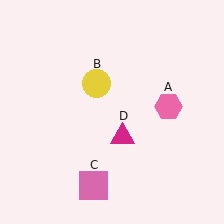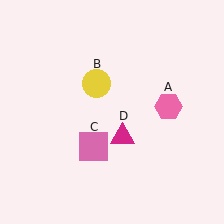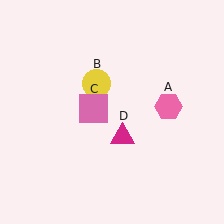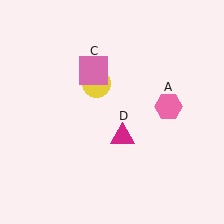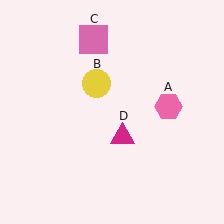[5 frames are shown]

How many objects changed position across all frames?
1 object changed position: pink square (object C).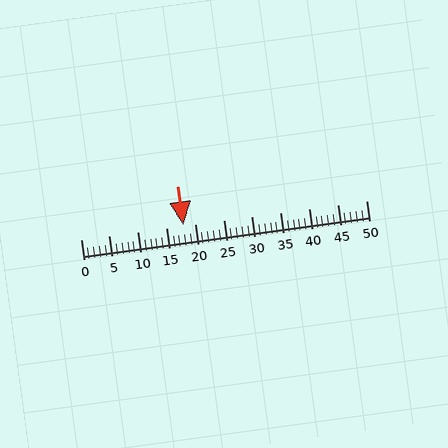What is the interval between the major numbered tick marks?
The major tick marks are spaced 5 units apart.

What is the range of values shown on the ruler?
The ruler shows values from 0 to 50.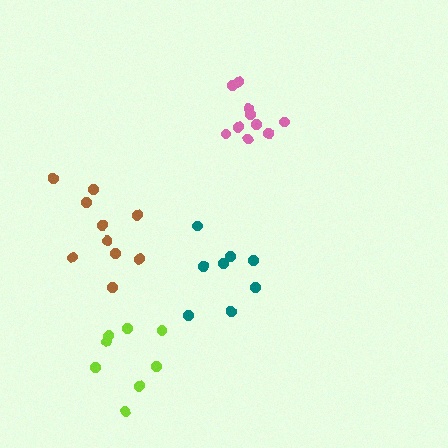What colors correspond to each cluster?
The clusters are colored: brown, pink, teal, lime.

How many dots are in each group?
Group 1: 10 dots, Group 2: 10 dots, Group 3: 8 dots, Group 4: 8 dots (36 total).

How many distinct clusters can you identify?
There are 4 distinct clusters.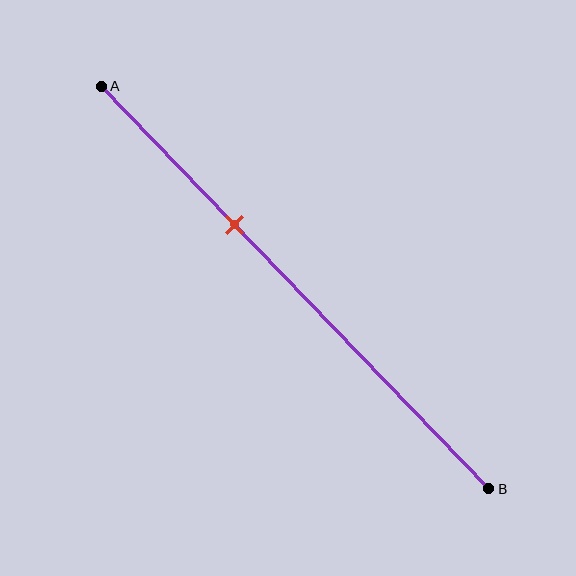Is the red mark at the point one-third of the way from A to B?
Yes, the mark is approximately at the one-third point.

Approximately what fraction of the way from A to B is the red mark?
The red mark is approximately 35% of the way from A to B.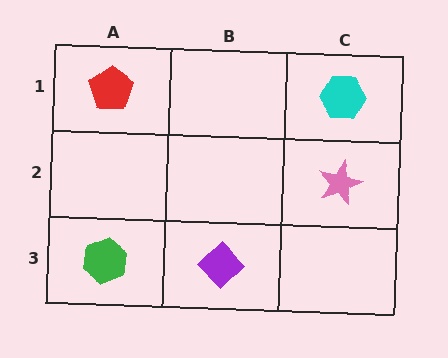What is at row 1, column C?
A cyan hexagon.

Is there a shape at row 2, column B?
No, that cell is empty.